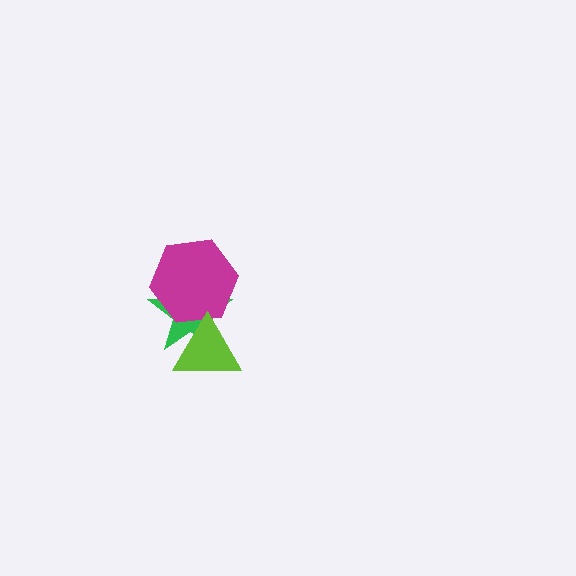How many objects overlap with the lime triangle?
2 objects overlap with the lime triangle.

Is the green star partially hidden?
Yes, it is partially covered by another shape.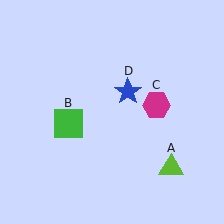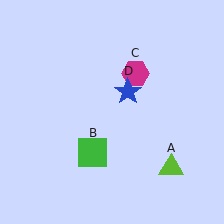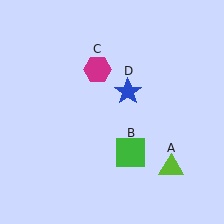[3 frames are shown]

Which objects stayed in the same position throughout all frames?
Lime triangle (object A) and blue star (object D) remained stationary.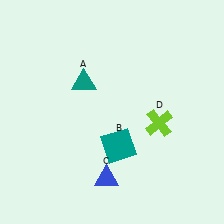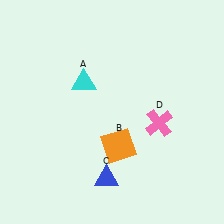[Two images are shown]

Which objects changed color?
A changed from teal to cyan. B changed from teal to orange. D changed from lime to pink.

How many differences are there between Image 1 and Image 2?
There are 3 differences between the two images.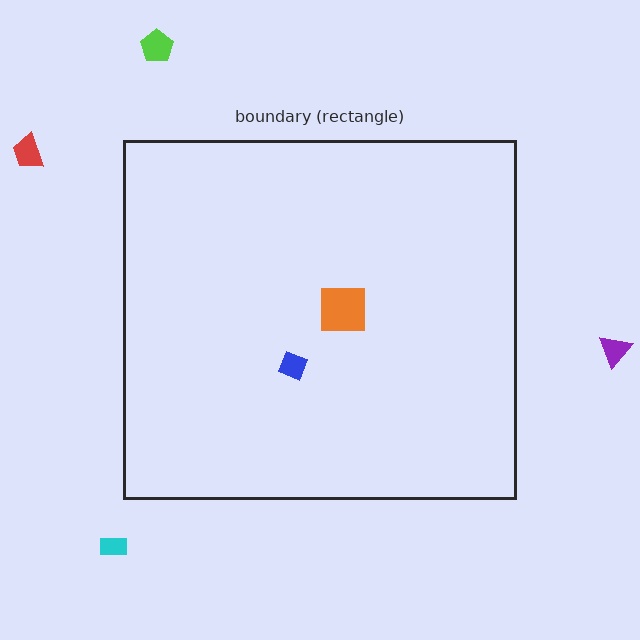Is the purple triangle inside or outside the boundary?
Outside.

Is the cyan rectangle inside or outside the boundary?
Outside.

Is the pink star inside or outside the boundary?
Inside.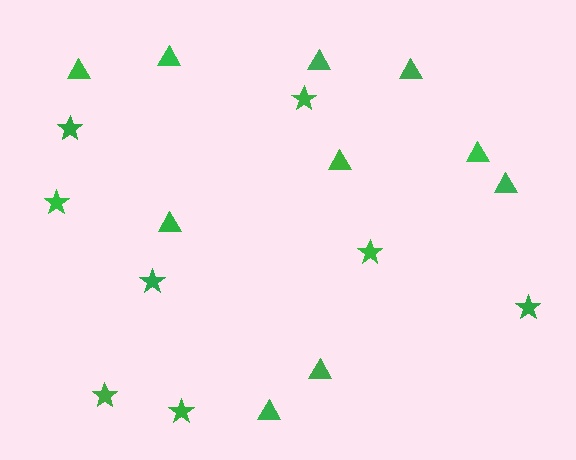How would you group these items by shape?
There are 2 groups: one group of triangles (10) and one group of stars (8).